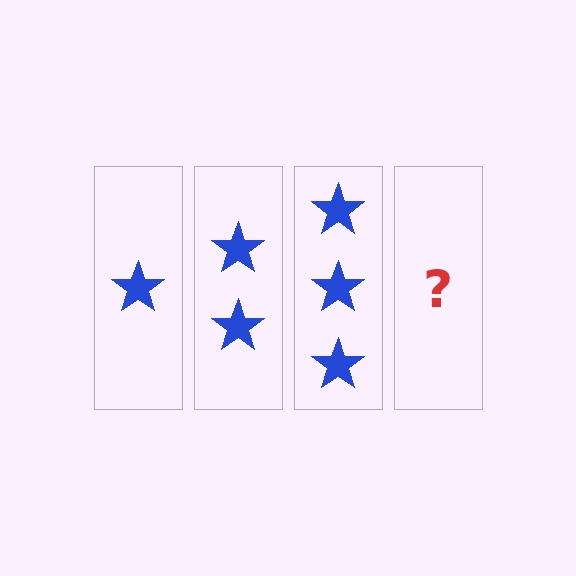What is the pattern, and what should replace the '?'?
The pattern is that each step adds one more star. The '?' should be 4 stars.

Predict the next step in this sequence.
The next step is 4 stars.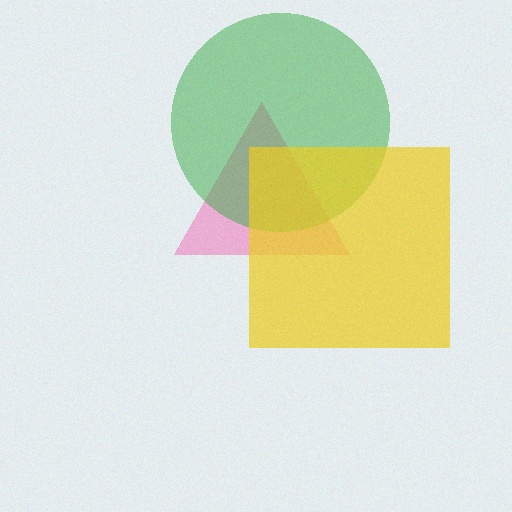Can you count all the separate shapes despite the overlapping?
Yes, there are 3 separate shapes.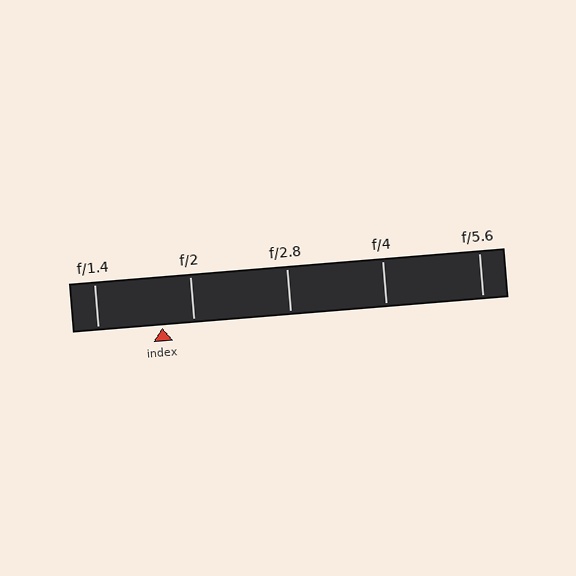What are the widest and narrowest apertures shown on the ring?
The widest aperture shown is f/1.4 and the narrowest is f/5.6.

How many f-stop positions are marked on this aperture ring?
There are 5 f-stop positions marked.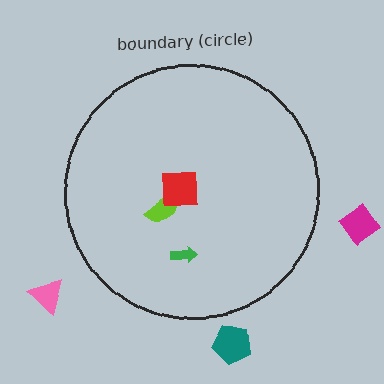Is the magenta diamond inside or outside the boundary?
Outside.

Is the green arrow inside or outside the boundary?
Inside.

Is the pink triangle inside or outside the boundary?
Outside.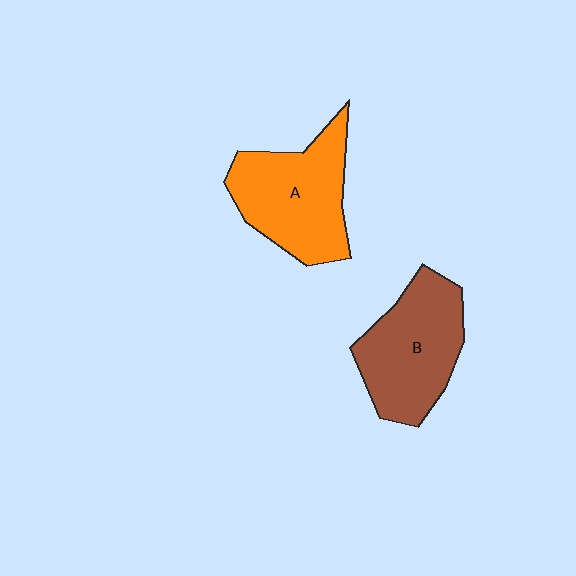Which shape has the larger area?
Shape A (orange).